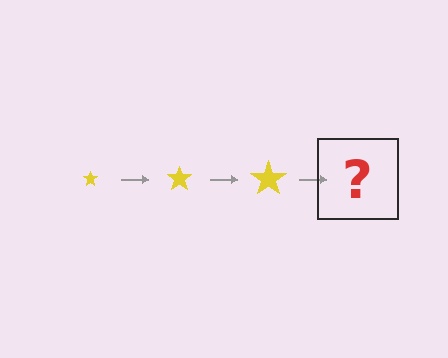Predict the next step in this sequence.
The next step is a yellow star, larger than the previous one.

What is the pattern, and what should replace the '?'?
The pattern is that the star gets progressively larger each step. The '?' should be a yellow star, larger than the previous one.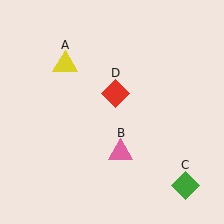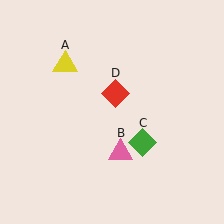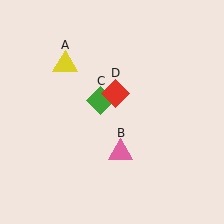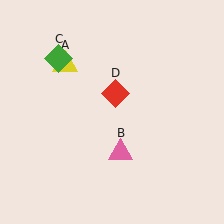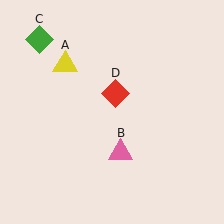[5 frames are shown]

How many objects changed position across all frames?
1 object changed position: green diamond (object C).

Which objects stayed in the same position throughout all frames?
Yellow triangle (object A) and pink triangle (object B) and red diamond (object D) remained stationary.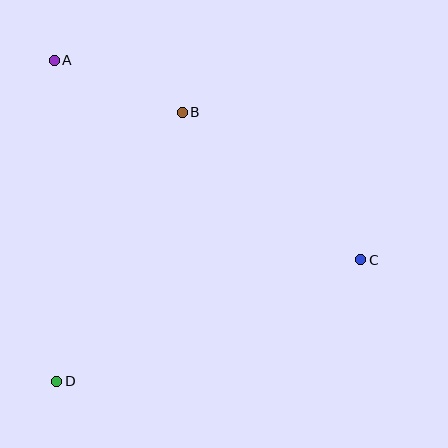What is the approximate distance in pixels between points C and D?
The distance between C and D is approximately 327 pixels.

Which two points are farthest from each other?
Points A and C are farthest from each other.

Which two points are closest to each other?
Points A and B are closest to each other.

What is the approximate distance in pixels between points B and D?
The distance between B and D is approximately 297 pixels.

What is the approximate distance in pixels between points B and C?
The distance between B and C is approximately 231 pixels.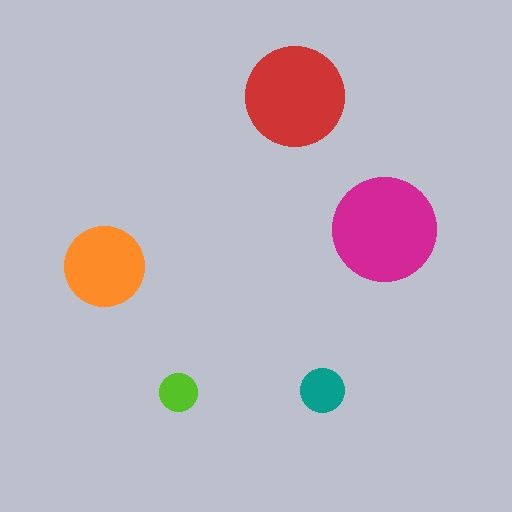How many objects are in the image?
There are 5 objects in the image.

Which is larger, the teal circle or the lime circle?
The teal one.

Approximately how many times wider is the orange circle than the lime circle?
About 2 times wider.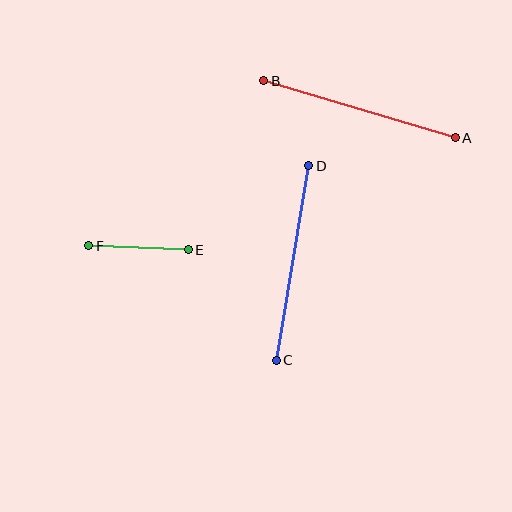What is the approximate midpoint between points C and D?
The midpoint is at approximately (293, 263) pixels.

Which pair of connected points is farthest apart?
Points A and B are farthest apart.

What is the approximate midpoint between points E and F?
The midpoint is at approximately (138, 248) pixels.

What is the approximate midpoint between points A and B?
The midpoint is at approximately (359, 109) pixels.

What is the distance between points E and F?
The distance is approximately 99 pixels.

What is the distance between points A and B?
The distance is approximately 200 pixels.